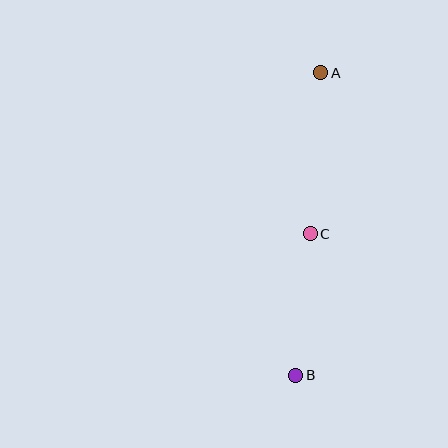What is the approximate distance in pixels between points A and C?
The distance between A and C is approximately 161 pixels.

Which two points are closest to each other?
Points B and C are closest to each other.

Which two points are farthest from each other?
Points A and B are farthest from each other.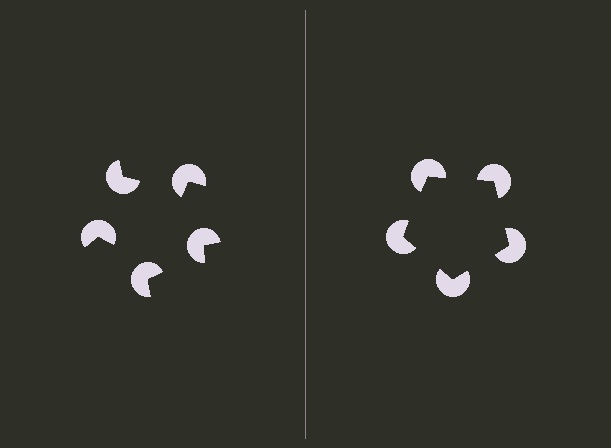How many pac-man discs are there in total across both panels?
10 — 5 on each side.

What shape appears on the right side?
An illusory pentagon.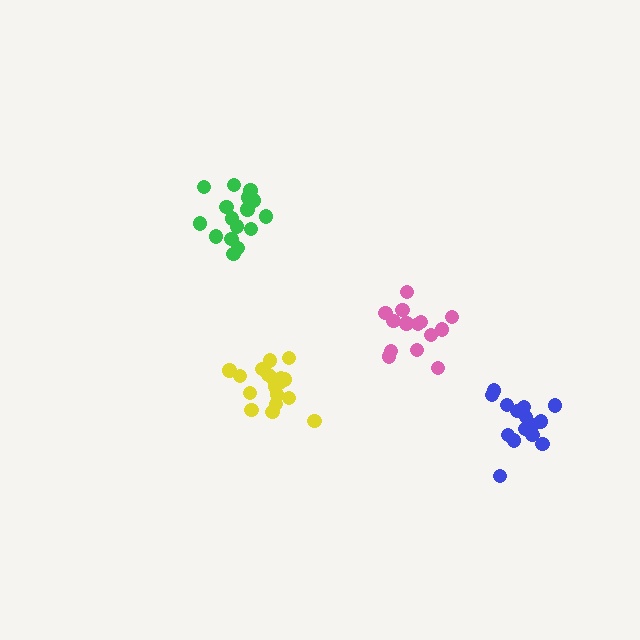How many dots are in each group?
Group 1: 19 dots, Group 2: 14 dots, Group 3: 16 dots, Group 4: 15 dots (64 total).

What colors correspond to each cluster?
The clusters are colored: yellow, pink, green, blue.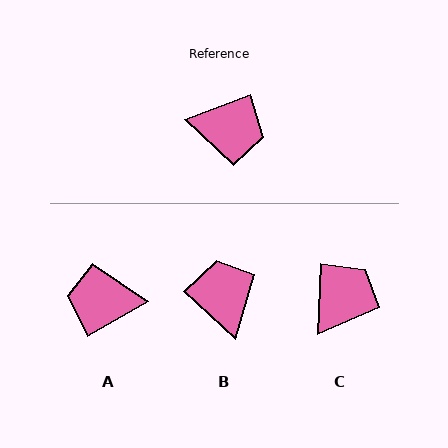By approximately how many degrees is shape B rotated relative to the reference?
Approximately 117 degrees counter-clockwise.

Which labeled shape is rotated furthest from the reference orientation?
A, about 171 degrees away.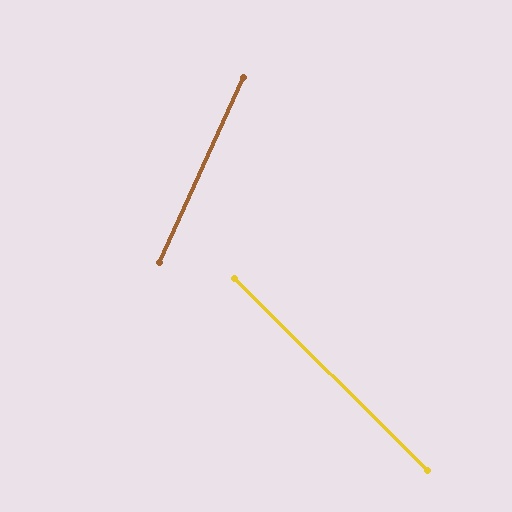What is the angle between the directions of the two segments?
Approximately 70 degrees.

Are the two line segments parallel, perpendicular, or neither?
Neither parallel nor perpendicular — they differ by about 70°.